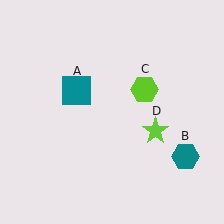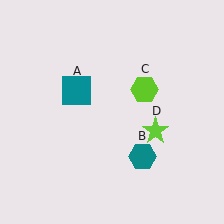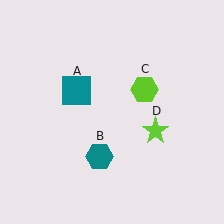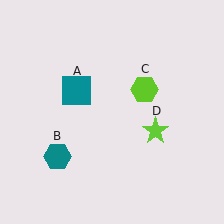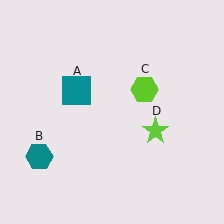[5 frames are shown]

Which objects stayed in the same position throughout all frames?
Teal square (object A) and lime hexagon (object C) and lime star (object D) remained stationary.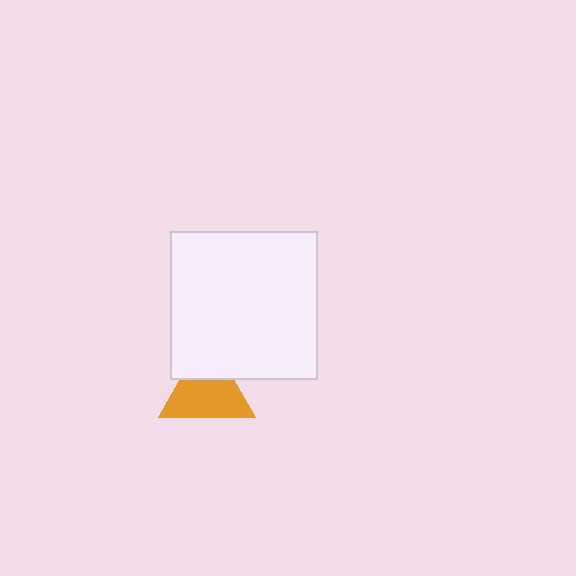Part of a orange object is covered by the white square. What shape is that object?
It is a triangle.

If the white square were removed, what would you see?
You would see the complete orange triangle.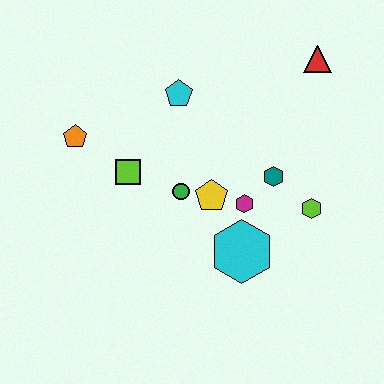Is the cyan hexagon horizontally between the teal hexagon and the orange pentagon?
Yes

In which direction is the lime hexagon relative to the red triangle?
The lime hexagon is below the red triangle.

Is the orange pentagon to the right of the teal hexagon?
No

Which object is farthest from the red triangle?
The orange pentagon is farthest from the red triangle.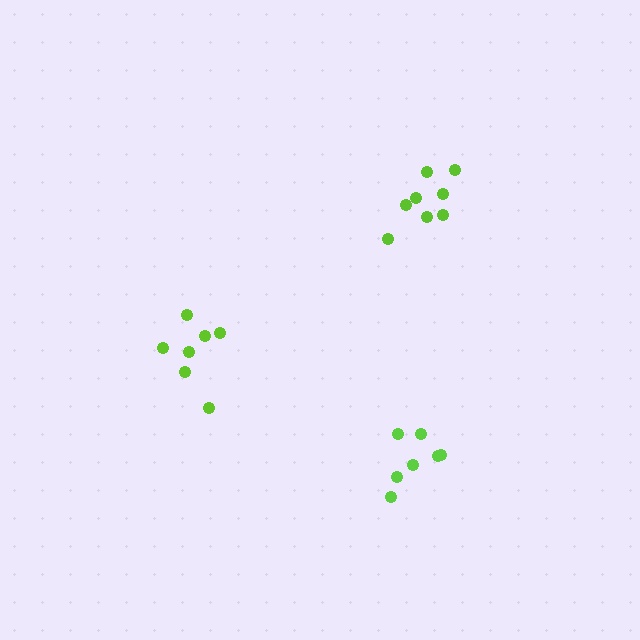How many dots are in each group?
Group 1: 7 dots, Group 2: 8 dots, Group 3: 7 dots (22 total).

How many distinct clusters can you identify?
There are 3 distinct clusters.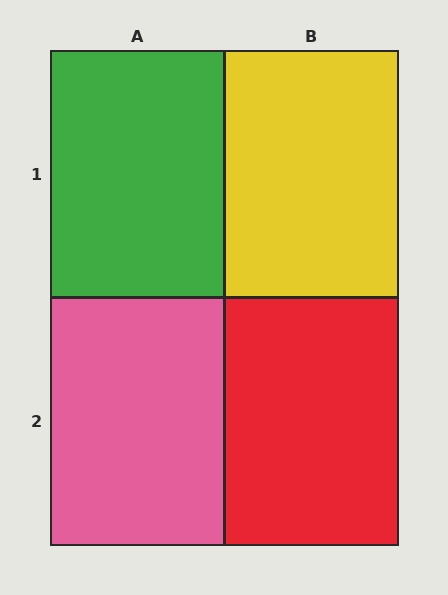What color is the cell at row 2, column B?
Red.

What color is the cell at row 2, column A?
Pink.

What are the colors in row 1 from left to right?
Green, yellow.